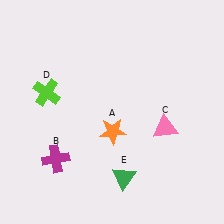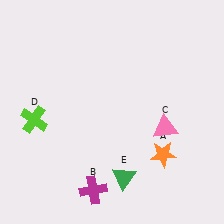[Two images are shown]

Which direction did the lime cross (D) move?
The lime cross (D) moved down.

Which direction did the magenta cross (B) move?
The magenta cross (B) moved right.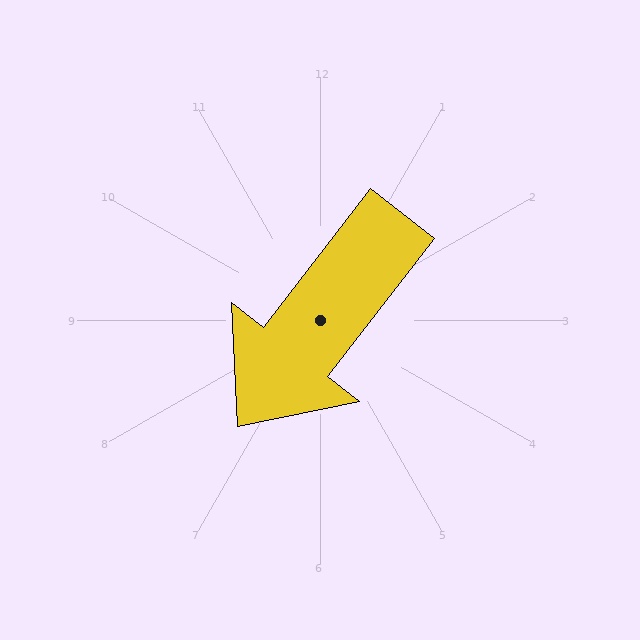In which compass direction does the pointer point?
Southwest.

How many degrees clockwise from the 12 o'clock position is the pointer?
Approximately 218 degrees.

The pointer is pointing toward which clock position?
Roughly 7 o'clock.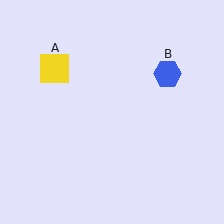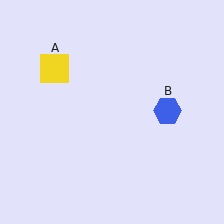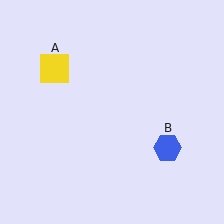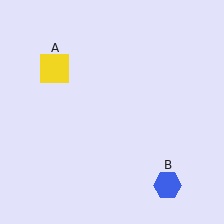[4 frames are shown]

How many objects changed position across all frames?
1 object changed position: blue hexagon (object B).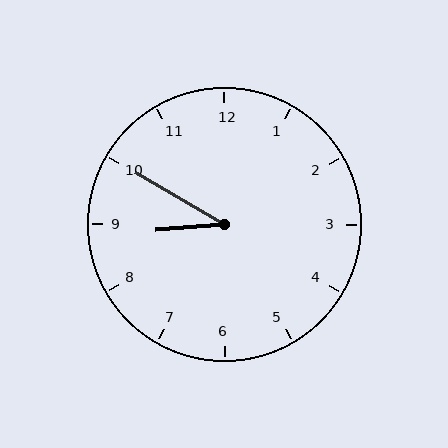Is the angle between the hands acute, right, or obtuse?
It is acute.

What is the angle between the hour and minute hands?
Approximately 35 degrees.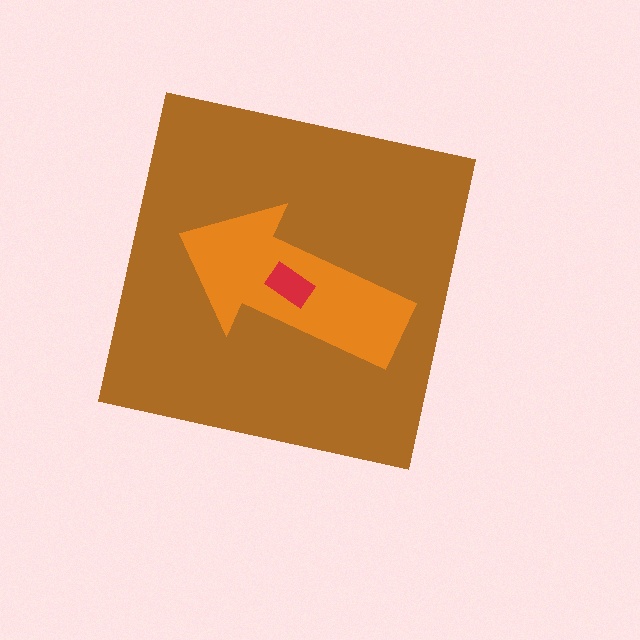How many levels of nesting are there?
3.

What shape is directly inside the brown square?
The orange arrow.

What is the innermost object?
The red rectangle.